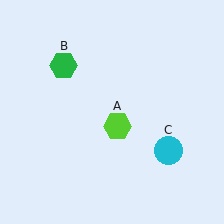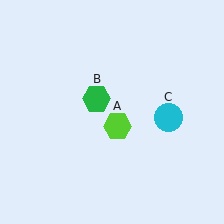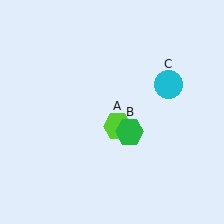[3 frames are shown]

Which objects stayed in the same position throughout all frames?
Lime hexagon (object A) remained stationary.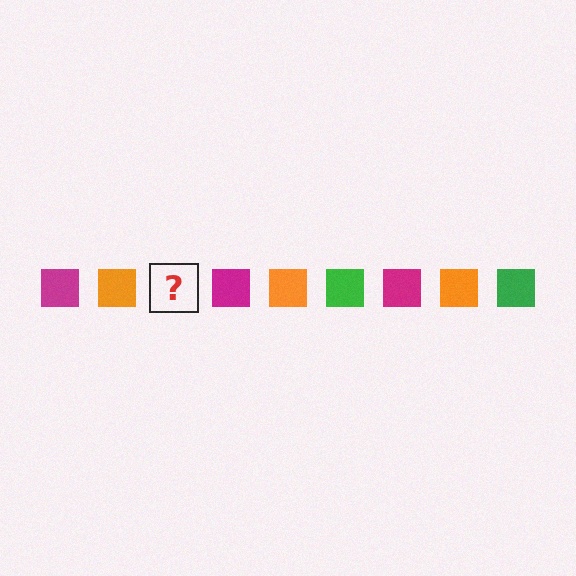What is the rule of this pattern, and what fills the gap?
The rule is that the pattern cycles through magenta, orange, green squares. The gap should be filled with a green square.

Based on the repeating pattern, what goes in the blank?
The blank should be a green square.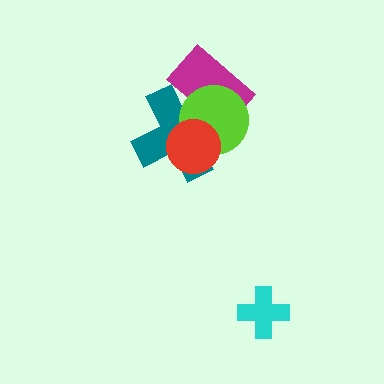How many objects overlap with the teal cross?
3 objects overlap with the teal cross.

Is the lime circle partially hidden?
Yes, it is partially covered by another shape.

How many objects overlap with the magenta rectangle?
2 objects overlap with the magenta rectangle.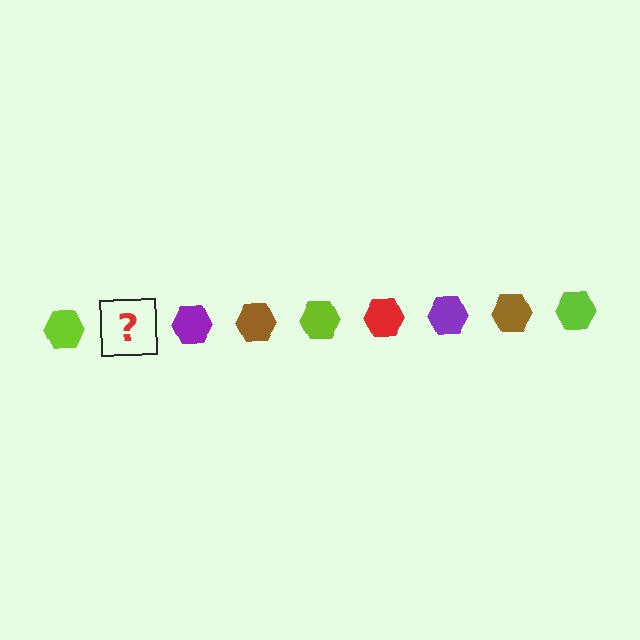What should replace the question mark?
The question mark should be replaced with a red hexagon.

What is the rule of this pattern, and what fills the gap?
The rule is that the pattern cycles through lime, red, purple, brown hexagons. The gap should be filled with a red hexagon.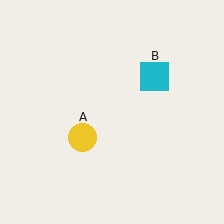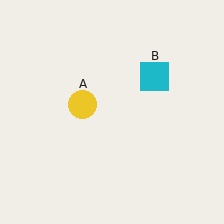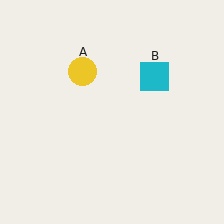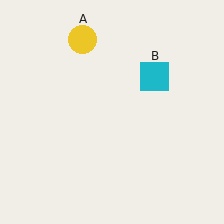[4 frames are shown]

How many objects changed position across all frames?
1 object changed position: yellow circle (object A).